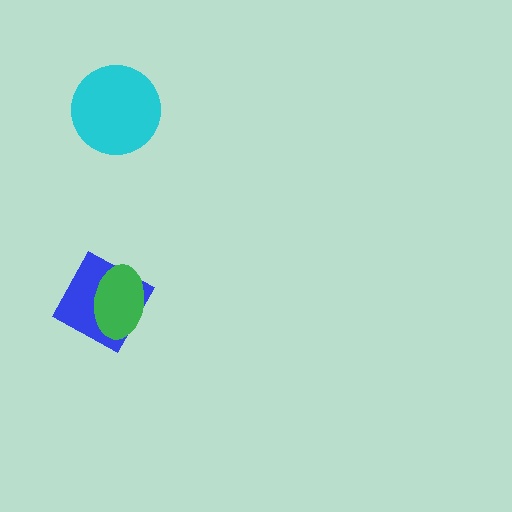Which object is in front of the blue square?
The green ellipse is in front of the blue square.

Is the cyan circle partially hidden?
No, no other shape covers it.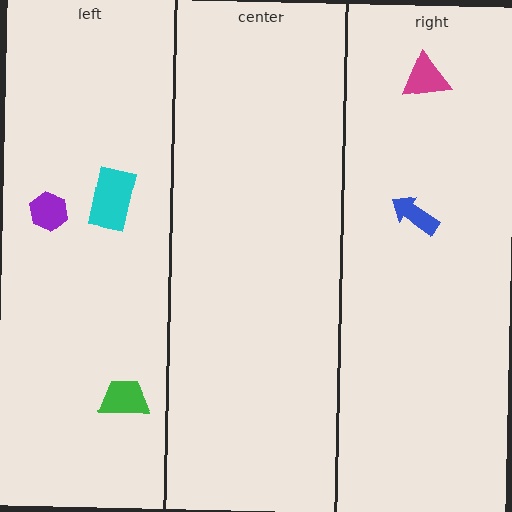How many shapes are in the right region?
2.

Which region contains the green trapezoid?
The left region.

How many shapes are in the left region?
3.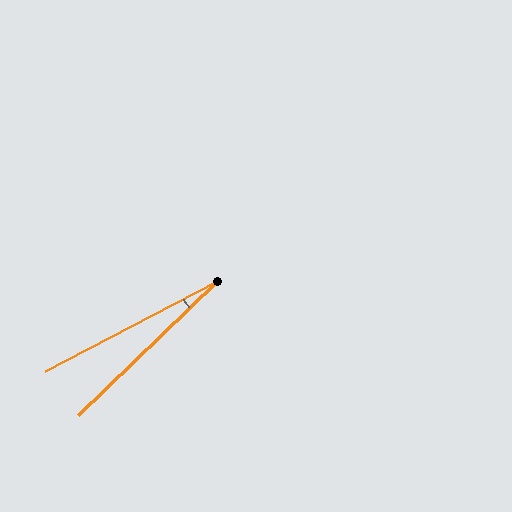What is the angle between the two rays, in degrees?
Approximately 16 degrees.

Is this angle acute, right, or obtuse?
It is acute.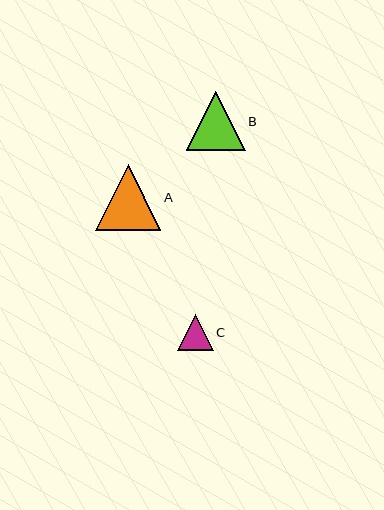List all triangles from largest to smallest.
From largest to smallest: A, B, C.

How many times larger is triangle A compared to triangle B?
Triangle A is approximately 1.1 times the size of triangle B.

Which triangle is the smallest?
Triangle C is the smallest with a size of approximately 36 pixels.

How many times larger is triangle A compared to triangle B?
Triangle A is approximately 1.1 times the size of triangle B.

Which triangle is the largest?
Triangle A is the largest with a size of approximately 66 pixels.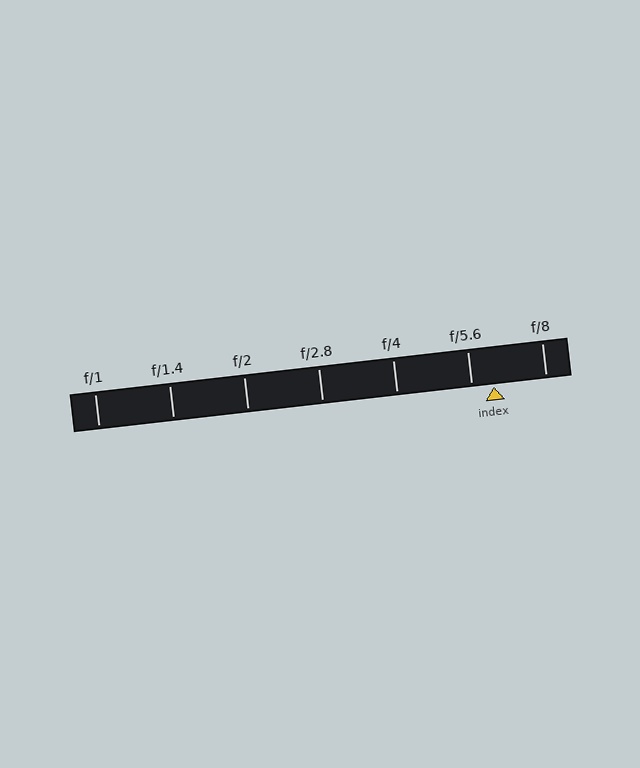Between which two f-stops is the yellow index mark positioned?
The index mark is between f/5.6 and f/8.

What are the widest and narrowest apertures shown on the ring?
The widest aperture shown is f/1 and the narrowest is f/8.